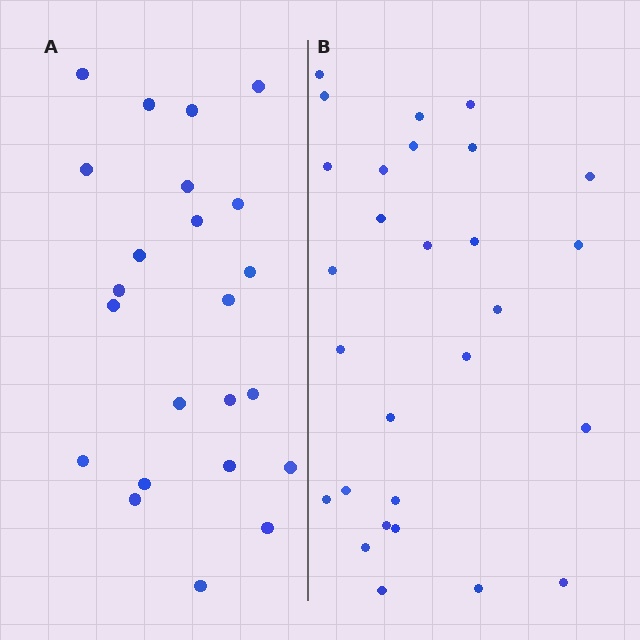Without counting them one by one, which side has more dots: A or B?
Region B (the right region) has more dots.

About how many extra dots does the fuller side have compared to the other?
Region B has about 5 more dots than region A.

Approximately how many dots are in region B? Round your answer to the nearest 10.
About 30 dots. (The exact count is 28, which rounds to 30.)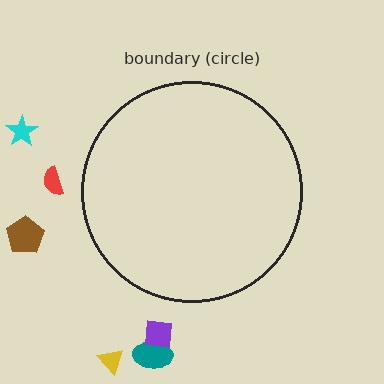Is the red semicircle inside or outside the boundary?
Outside.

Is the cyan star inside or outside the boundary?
Outside.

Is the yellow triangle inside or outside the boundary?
Outside.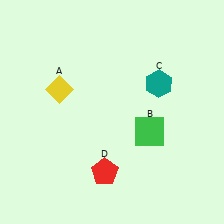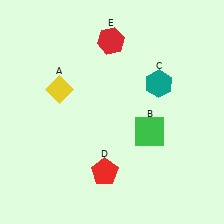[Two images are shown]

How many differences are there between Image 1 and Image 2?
There is 1 difference between the two images.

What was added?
A red hexagon (E) was added in Image 2.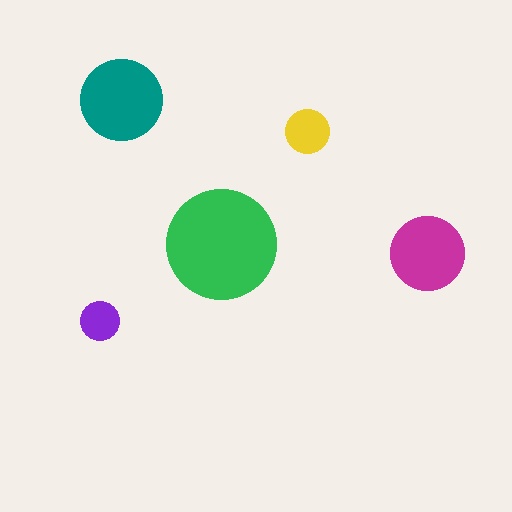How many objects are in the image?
There are 5 objects in the image.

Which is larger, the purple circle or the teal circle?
The teal one.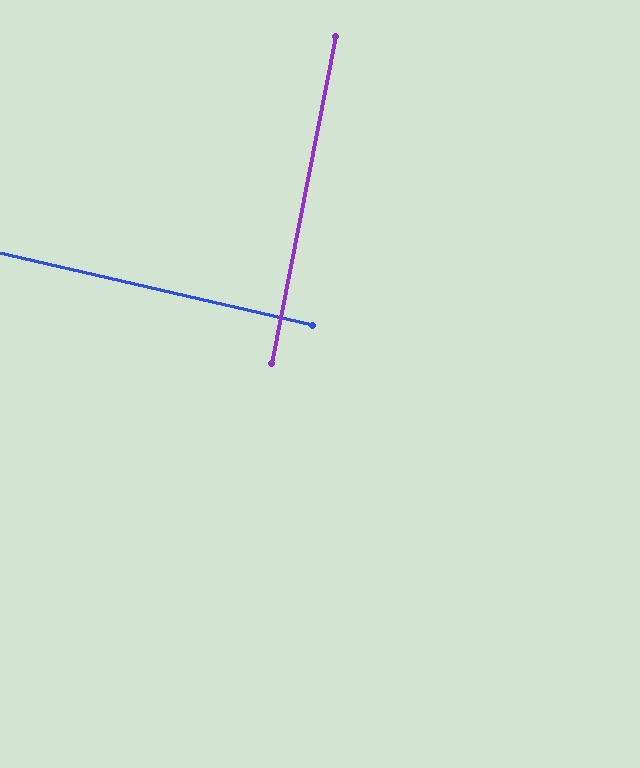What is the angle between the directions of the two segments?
Approximately 88 degrees.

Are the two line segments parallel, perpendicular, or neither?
Perpendicular — they meet at approximately 88°.